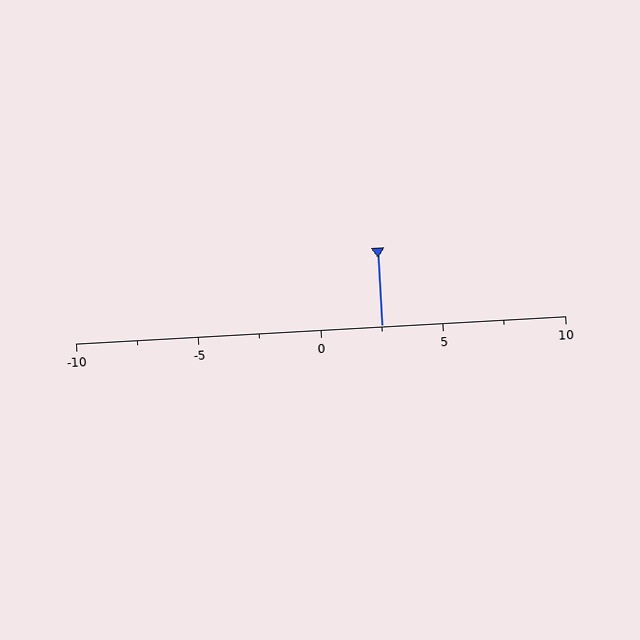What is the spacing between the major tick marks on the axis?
The major ticks are spaced 5 apart.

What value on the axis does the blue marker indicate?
The marker indicates approximately 2.5.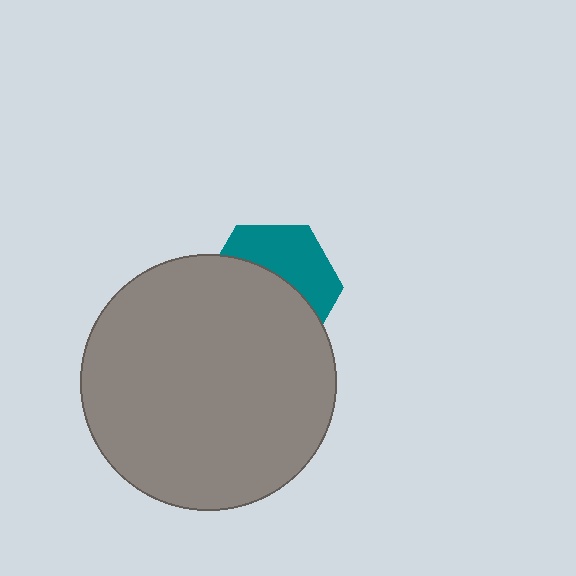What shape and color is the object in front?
The object in front is a gray circle.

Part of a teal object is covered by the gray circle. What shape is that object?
It is a hexagon.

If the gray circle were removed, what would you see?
You would see the complete teal hexagon.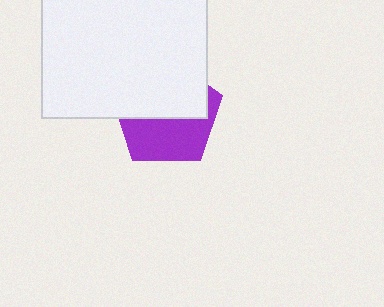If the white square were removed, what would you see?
You would see the complete purple pentagon.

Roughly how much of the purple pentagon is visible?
About half of it is visible (roughly 46%).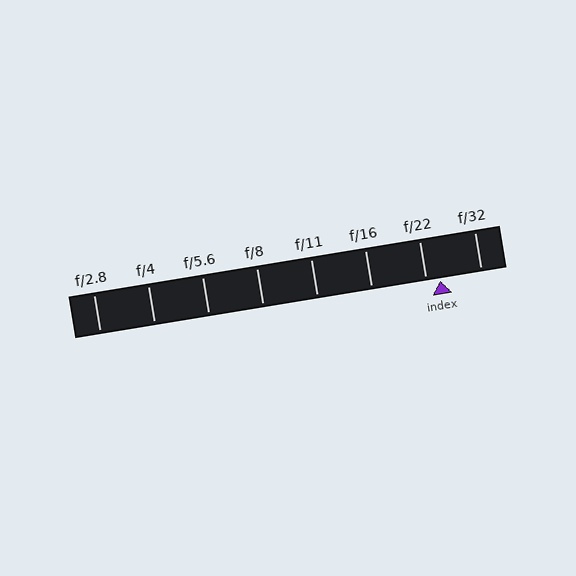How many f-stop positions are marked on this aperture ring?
There are 8 f-stop positions marked.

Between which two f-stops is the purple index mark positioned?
The index mark is between f/22 and f/32.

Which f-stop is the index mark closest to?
The index mark is closest to f/22.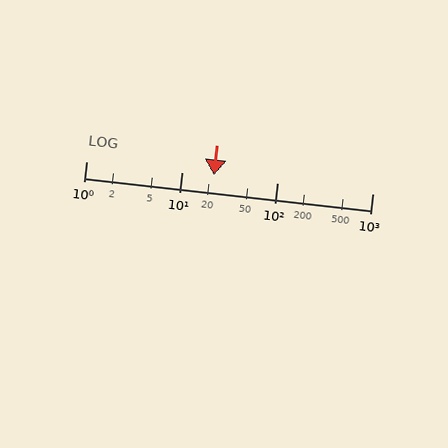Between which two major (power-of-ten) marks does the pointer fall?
The pointer is between 10 and 100.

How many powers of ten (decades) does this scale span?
The scale spans 3 decades, from 1 to 1000.